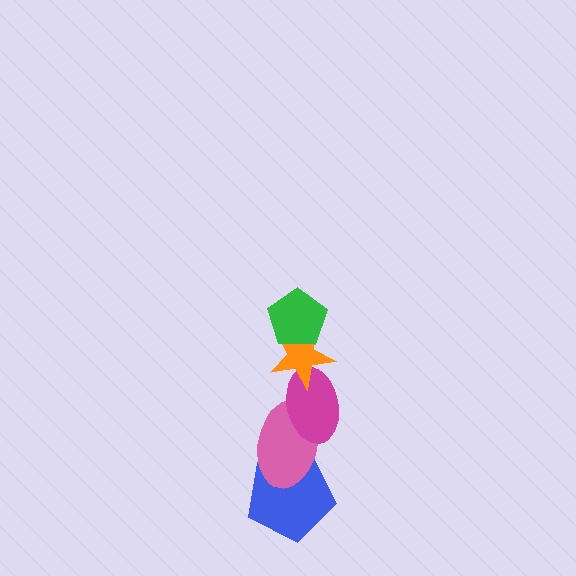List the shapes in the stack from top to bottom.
From top to bottom: the green pentagon, the orange star, the magenta ellipse, the pink ellipse, the blue pentagon.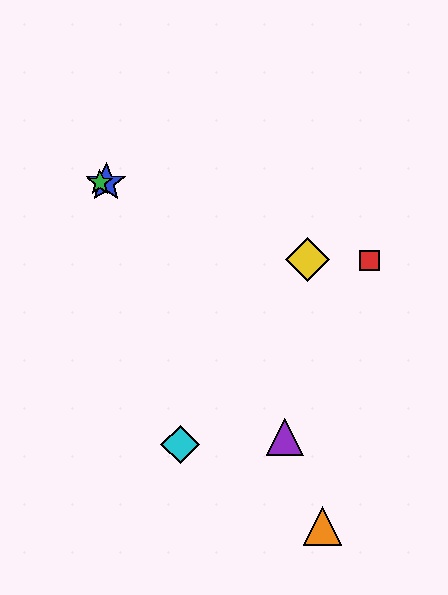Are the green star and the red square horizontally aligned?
No, the green star is at y≈182 and the red square is at y≈261.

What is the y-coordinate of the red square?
The red square is at y≈261.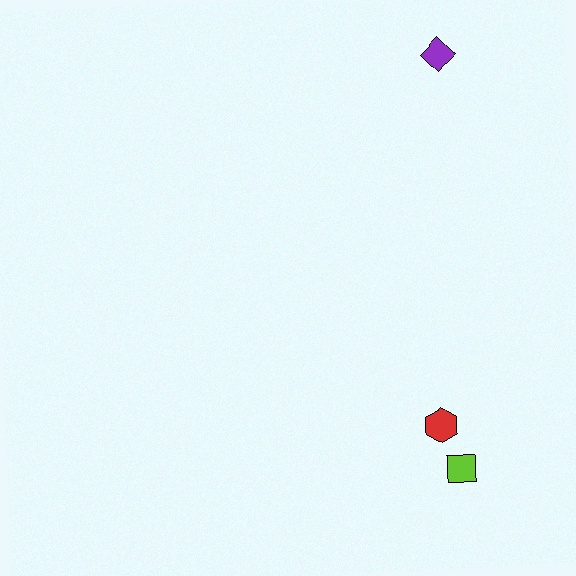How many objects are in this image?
There are 3 objects.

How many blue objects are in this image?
There are no blue objects.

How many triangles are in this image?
There are no triangles.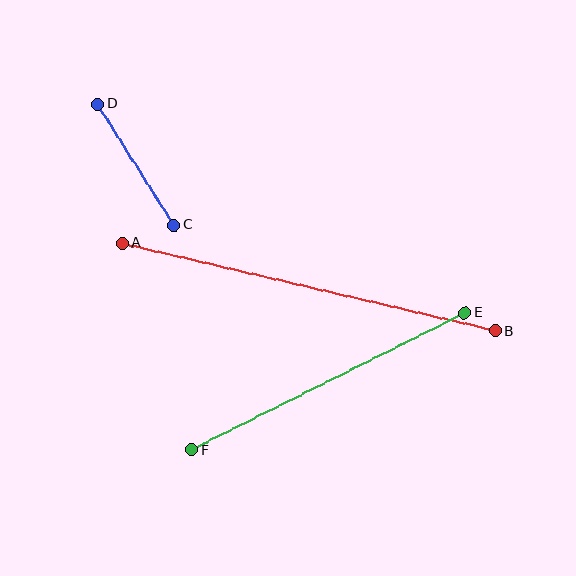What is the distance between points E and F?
The distance is approximately 306 pixels.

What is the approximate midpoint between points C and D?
The midpoint is at approximately (136, 165) pixels.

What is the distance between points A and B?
The distance is approximately 383 pixels.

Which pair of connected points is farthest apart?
Points A and B are farthest apart.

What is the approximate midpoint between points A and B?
The midpoint is at approximately (309, 287) pixels.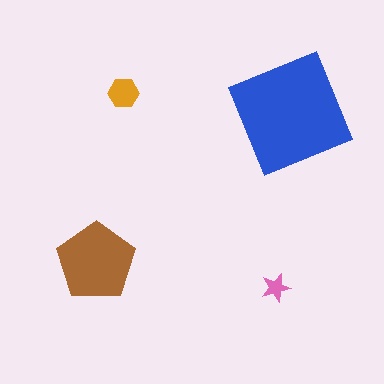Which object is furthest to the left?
The brown pentagon is leftmost.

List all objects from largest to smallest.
The blue square, the brown pentagon, the orange hexagon, the pink star.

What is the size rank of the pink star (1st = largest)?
4th.